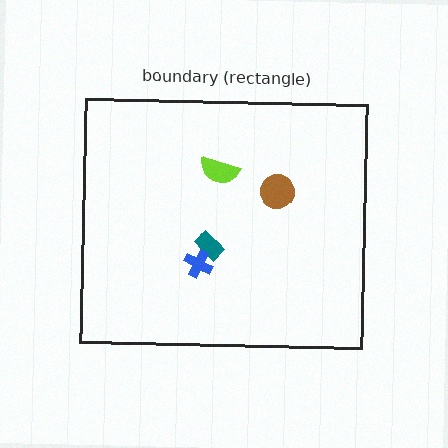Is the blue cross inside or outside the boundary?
Inside.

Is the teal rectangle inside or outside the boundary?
Inside.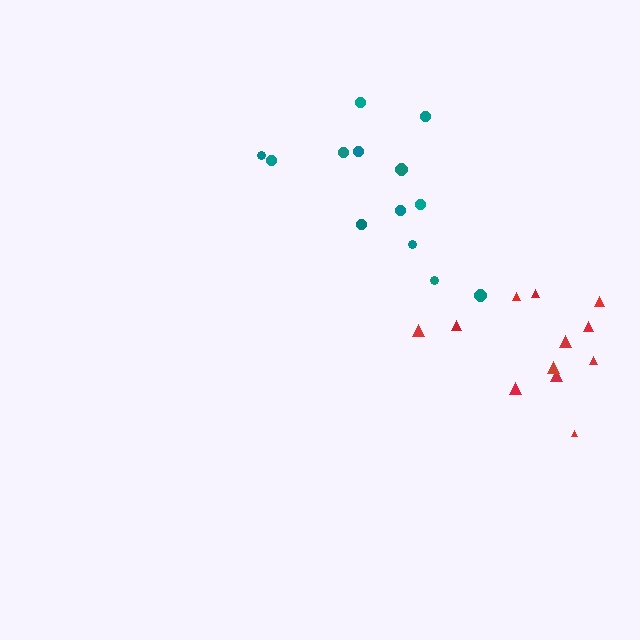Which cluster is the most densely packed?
Red.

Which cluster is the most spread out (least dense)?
Teal.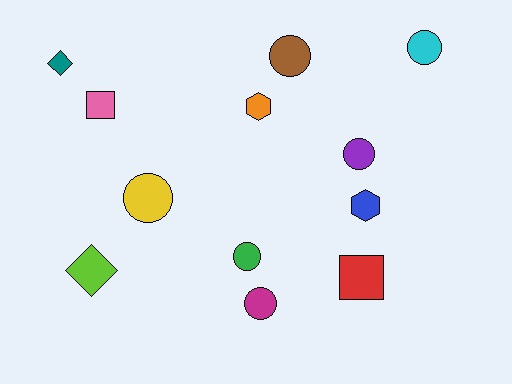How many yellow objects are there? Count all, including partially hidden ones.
There is 1 yellow object.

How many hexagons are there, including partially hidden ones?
There are 2 hexagons.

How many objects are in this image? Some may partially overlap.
There are 12 objects.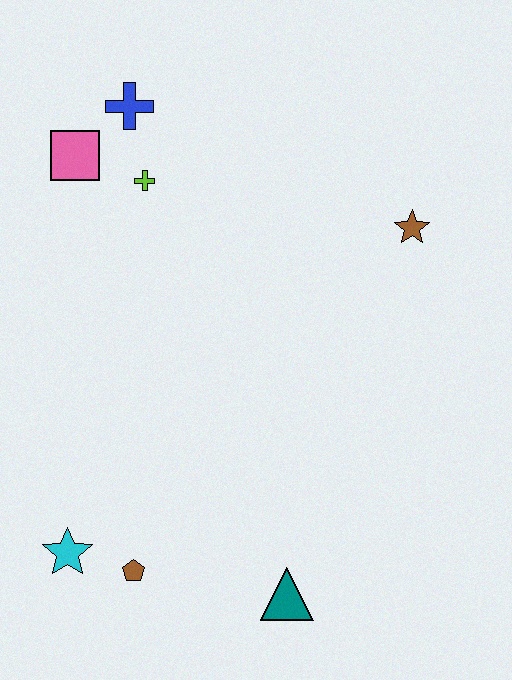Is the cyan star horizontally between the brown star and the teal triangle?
No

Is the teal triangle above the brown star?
No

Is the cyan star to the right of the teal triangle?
No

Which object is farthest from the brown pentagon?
The blue cross is farthest from the brown pentagon.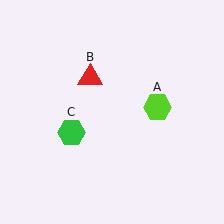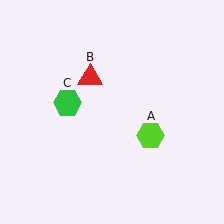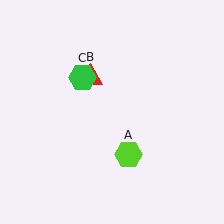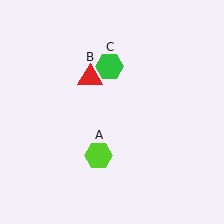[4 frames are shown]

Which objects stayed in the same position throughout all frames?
Red triangle (object B) remained stationary.